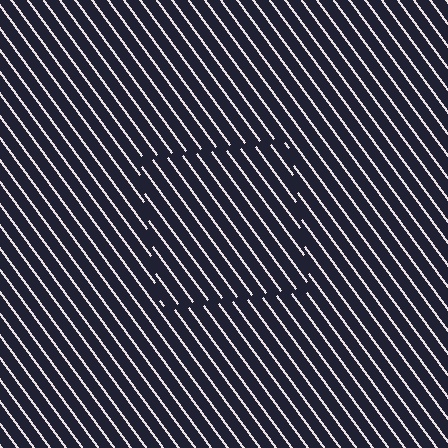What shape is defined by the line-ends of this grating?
An illusory square. The interior of the shape contains the same grating, shifted by half a period — the contour is defined by the phase discontinuity where line-ends from the inner and outer gratings abut.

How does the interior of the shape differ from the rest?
The interior of the shape contains the same grating, shifted by half a period — the contour is defined by the phase discontinuity where line-ends from the inner and outer gratings abut.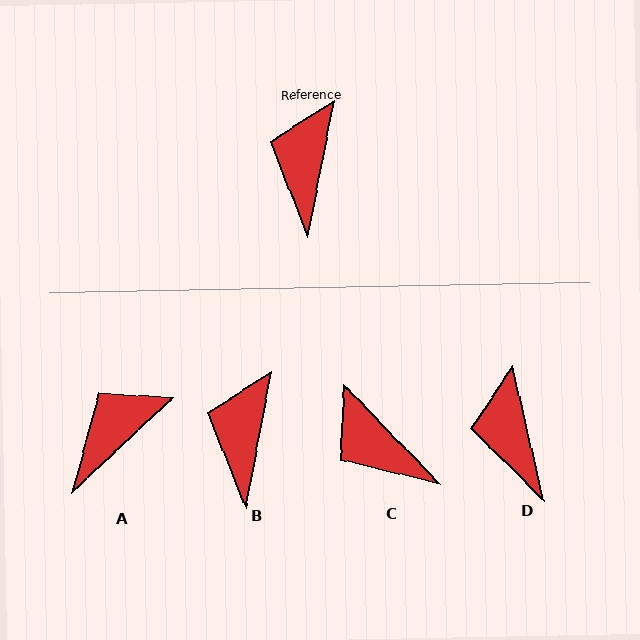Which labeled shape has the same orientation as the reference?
B.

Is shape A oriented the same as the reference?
No, it is off by about 36 degrees.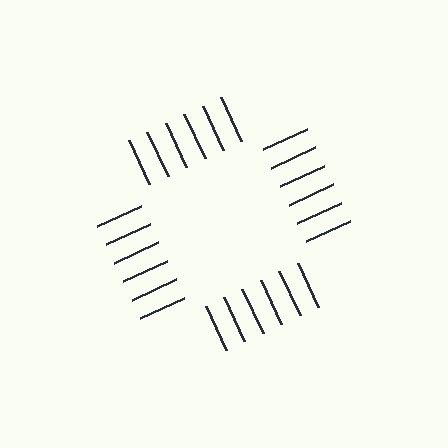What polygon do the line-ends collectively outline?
An illusory square — the line segments terminate on its edges but no continuous stroke is drawn.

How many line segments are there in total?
24 — 6 along each of the 4 edges.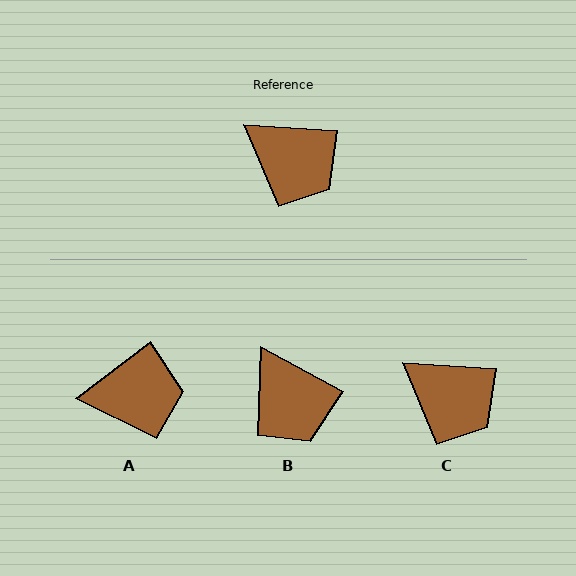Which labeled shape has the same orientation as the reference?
C.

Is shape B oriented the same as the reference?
No, it is off by about 25 degrees.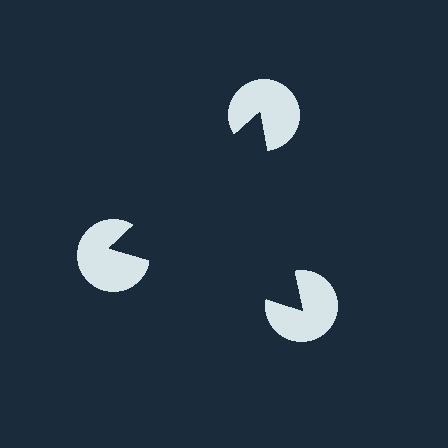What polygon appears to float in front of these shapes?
An illusory triangle — its edges are inferred from the aligned wedge cuts in the pac-man discs, not physically drawn.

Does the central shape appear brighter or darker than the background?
It typically appears slightly darker than the background, even though no actual brightness change is drawn.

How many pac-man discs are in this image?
There are 3 — one at each vertex of the illusory triangle.